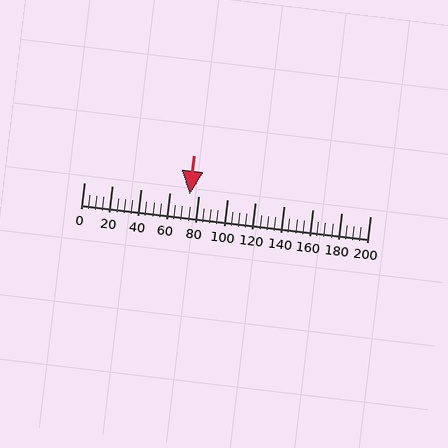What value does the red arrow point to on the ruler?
The red arrow points to approximately 74.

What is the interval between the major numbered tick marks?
The major tick marks are spaced 20 units apart.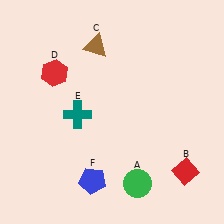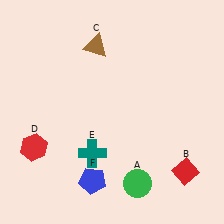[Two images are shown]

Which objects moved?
The objects that moved are: the red hexagon (D), the teal cross (E).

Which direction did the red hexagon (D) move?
The red hexagon (D) moved down.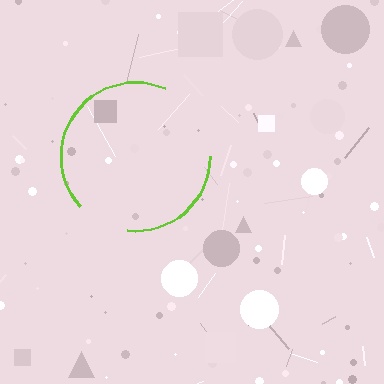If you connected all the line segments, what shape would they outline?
They would outline a circle.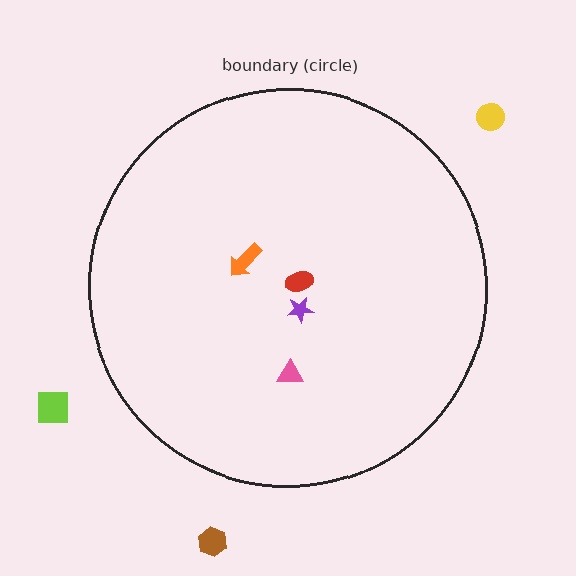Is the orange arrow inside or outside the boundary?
Inside.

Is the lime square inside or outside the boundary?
Outside.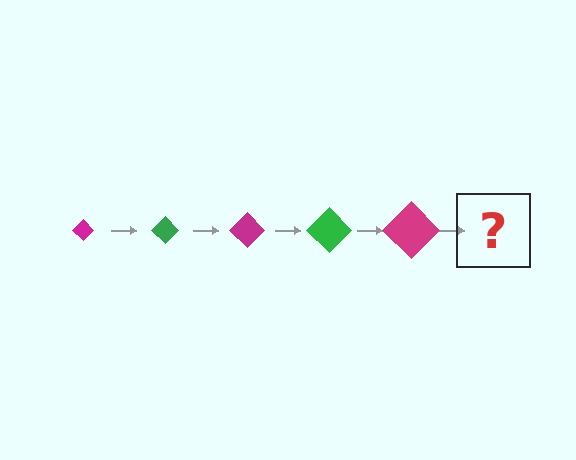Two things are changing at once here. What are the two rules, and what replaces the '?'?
The two rules are that the diamond grows larger each step and the color cycles through magenta and green. The '?' should be a green diamond, larger than the previous one.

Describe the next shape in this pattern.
It should be a green diamond, larger than the previous one.